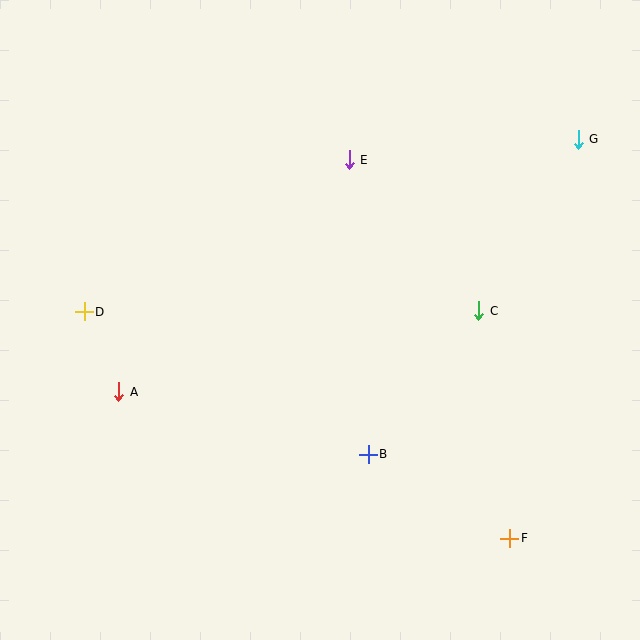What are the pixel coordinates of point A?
Point A is at (119, 392).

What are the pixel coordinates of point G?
Point G is at (578, 139).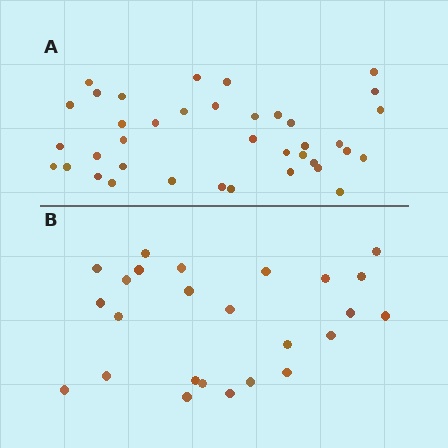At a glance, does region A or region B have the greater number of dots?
Region A (the top region) has more dots.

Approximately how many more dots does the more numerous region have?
Region A has approximately 15 more dots than region B.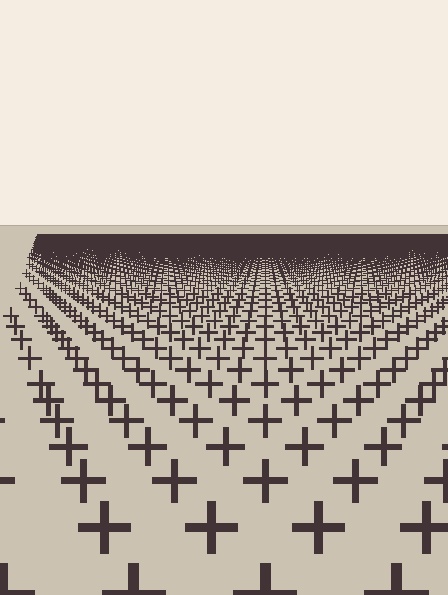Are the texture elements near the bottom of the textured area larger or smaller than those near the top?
Larger. Near the bottom, elements are closer to the viewer and appear at a bigger on-screen size.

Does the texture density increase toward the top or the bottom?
Density increases toward the top.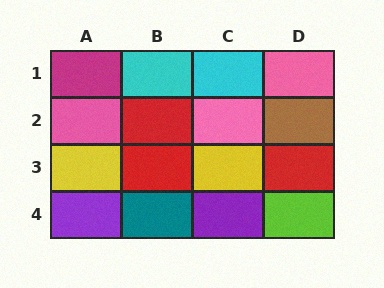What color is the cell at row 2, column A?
Pink.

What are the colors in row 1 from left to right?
Magenta, cyan, cyan, pink.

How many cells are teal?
1 cell is teal.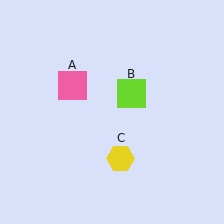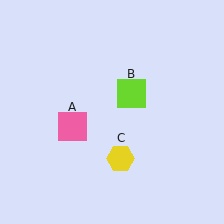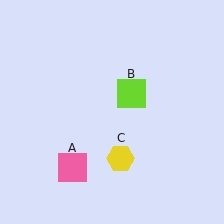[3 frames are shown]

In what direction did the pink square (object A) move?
The pink square (object A) moved down.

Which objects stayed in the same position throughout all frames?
Lime square (object B) and yellow hexagon (object C) remained stationary.